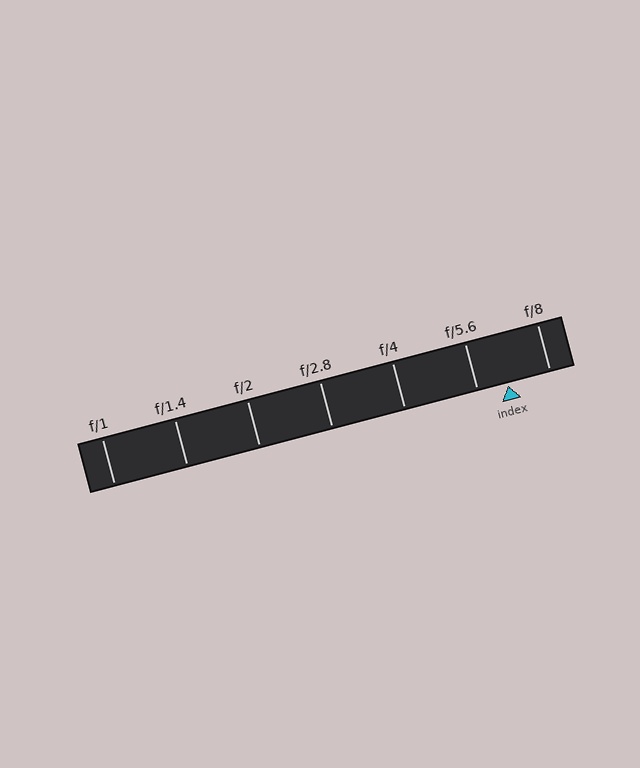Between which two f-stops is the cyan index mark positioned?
The index mark is between f/5.6 and f/8.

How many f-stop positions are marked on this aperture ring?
There are 7 f-stop positions marked.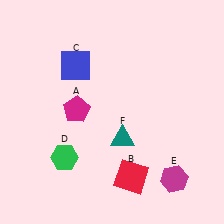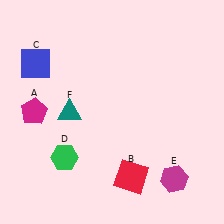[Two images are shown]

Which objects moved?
The objects that moved are: the magenta pentagon (A), the blue square (C), the teal triangle (F).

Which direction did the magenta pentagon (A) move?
The magenta pentagon (A) moved left.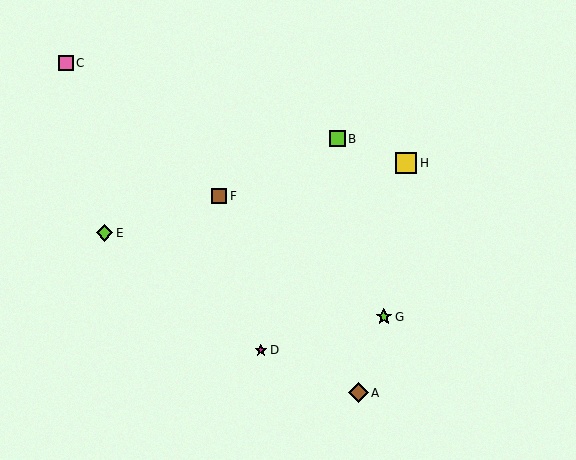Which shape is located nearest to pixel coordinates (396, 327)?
The lime star (labeled G) at (384, 317) is nearest to that location.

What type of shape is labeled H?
Shape H is a yellow square.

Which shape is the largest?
The yellow square (labeled H) is the largest.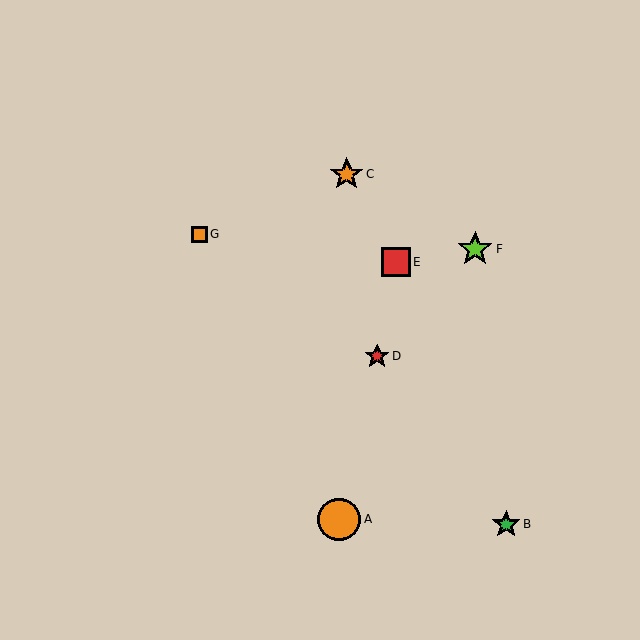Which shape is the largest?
The orange circle (labeled A) is the largest.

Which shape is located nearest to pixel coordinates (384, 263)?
The red square (labeled E) at (396, 262) is nearest to that location.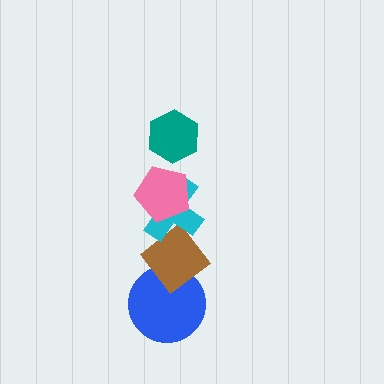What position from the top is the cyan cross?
The cyan cross is 3rd from the top.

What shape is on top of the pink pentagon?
The teal hexagon is on top of the pink pentagon.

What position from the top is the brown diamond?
The brown diamond is 4th from the top.